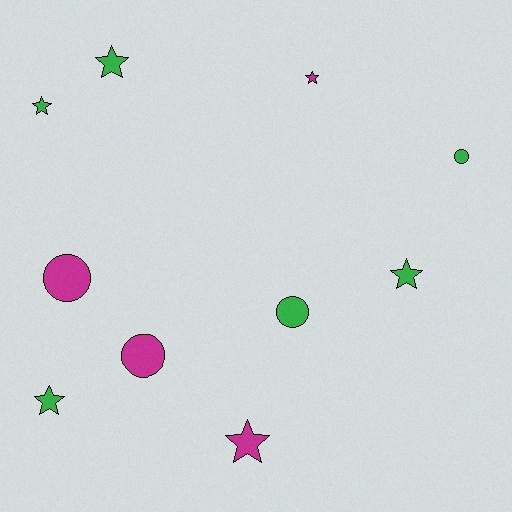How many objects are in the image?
There are 10 objects.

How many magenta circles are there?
There are 2 magenta circles.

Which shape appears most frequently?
Star, with 6 objects.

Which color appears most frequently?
Green, with 6 objects.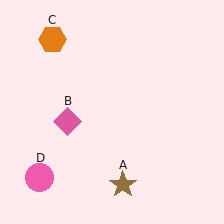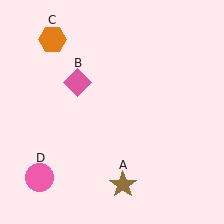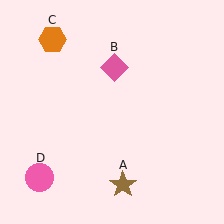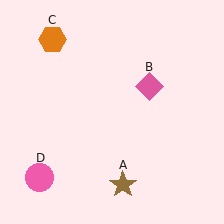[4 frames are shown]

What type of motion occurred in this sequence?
The pink diamond (object B) rotated clockwise around the center of the scene.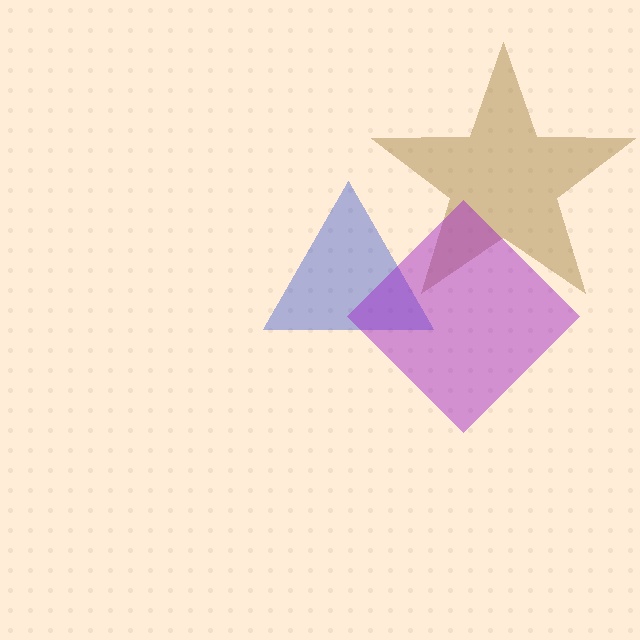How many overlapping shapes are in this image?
There are 3 overlapping shapes in the image.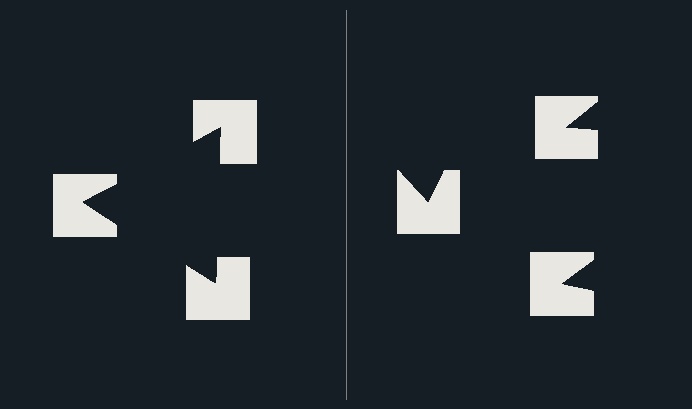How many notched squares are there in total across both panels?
6 — 3 on each side.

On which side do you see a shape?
An illusory triangle appears on the left side. On the right side the wedge cuts are rotated, so no coherent shape forms.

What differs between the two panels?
The notched squares are positioned identically on both sides; only the wedge orientations differ. On the left they align to a triangle; on the right they are misaligned.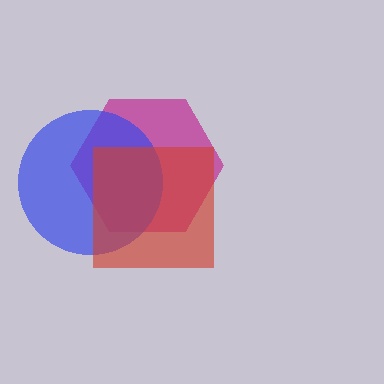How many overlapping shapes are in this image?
There are 3 overlapping shapes in the image.